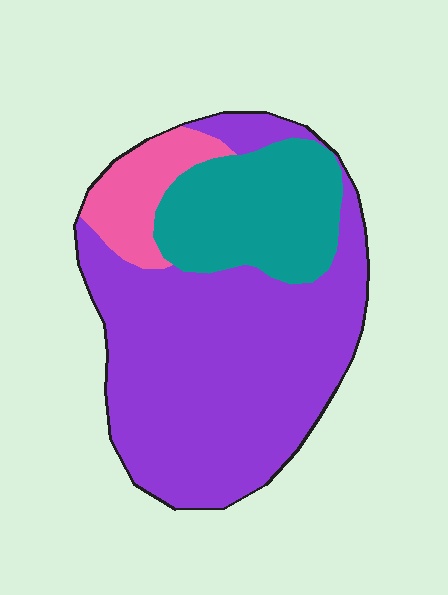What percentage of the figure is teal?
Teal takes up about one quarter (1/4) of the figure.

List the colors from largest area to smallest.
From largest to smallest: purple, teal, pink.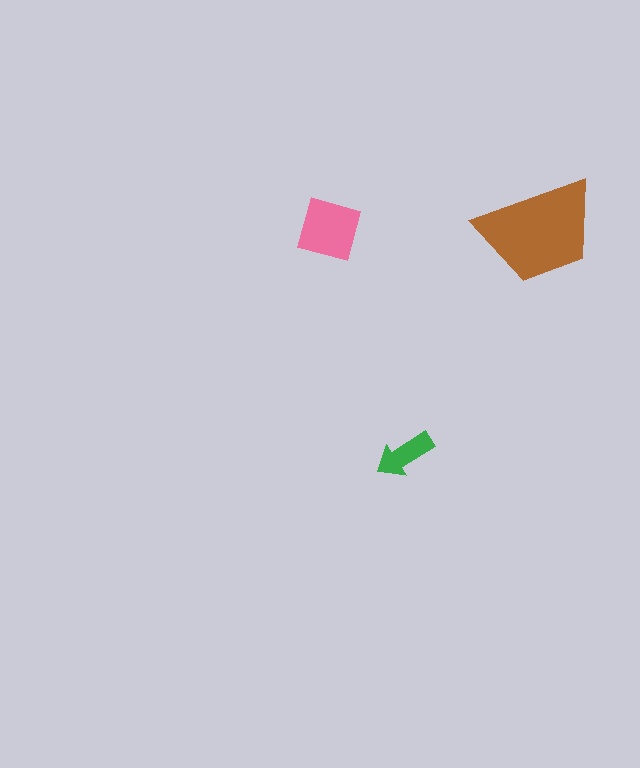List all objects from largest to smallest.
The brown trapezoid, the pink diamond, the green arrow.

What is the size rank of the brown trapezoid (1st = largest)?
1st.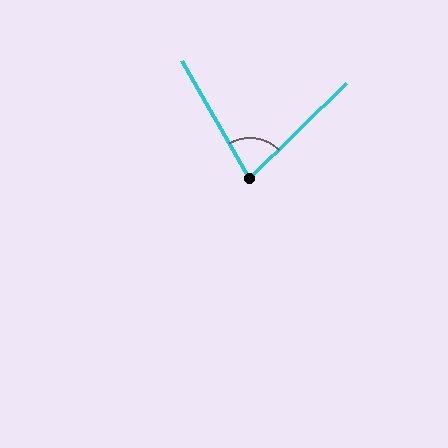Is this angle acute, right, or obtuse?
It is acute.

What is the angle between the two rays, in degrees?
Approximately 75 degrees.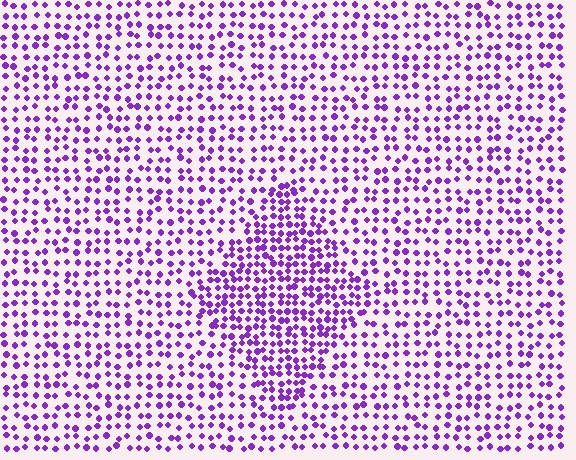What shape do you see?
I see a diamond.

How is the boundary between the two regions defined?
The boundary is defined by a change in element density (approximately 1.7x ratio). All elements are the same color, size, and shape.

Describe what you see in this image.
The image contains small purple elements arranged at two different densities. A diamond-shaped region is visible where the elements are more densely packed than the surrounding area.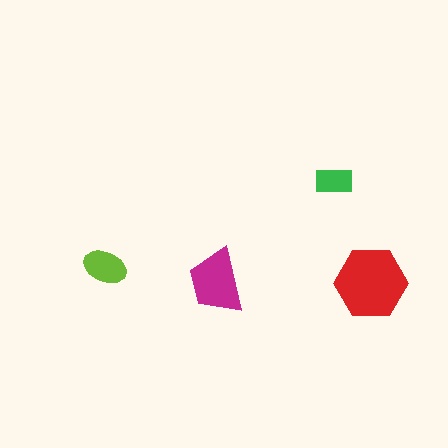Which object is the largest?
The red hexagon.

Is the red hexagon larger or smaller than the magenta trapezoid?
Larger.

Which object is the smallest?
The green rectangle.